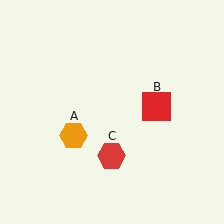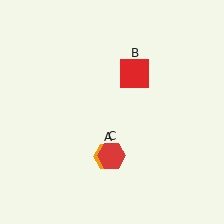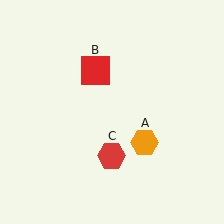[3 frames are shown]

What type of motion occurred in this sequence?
The orange hexagon (object A), red square (object B) rotated counterclockwise around the center of the scene.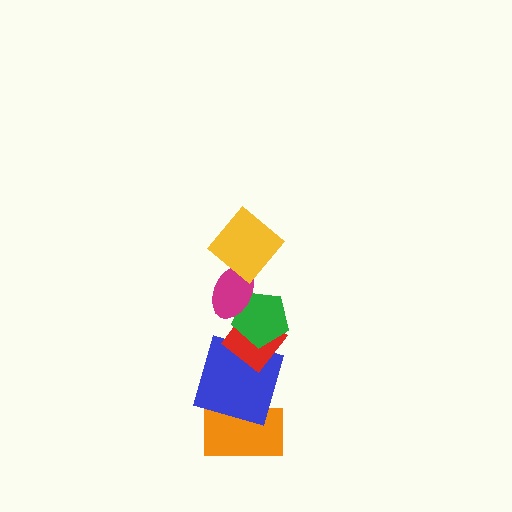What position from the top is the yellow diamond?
The yellow diamond is 1st from the top.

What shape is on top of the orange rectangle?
The blue square is on top of the orange rectangle.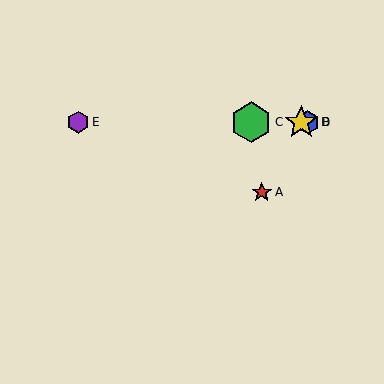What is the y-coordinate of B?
Object B is at y≈122.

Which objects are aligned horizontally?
Objects B, C, D, E are aligned horizontally.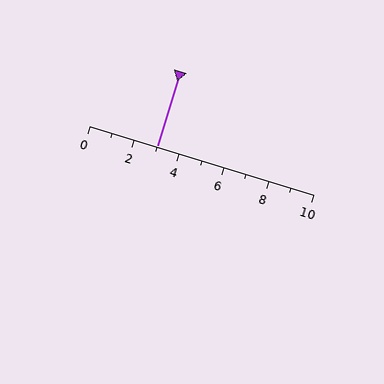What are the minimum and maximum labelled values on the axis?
The axis runs from 0 to 10.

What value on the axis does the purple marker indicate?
The marker indicates approximately 3.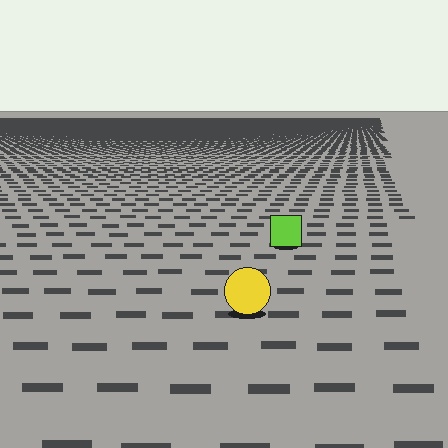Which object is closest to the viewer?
The yellow circle is closest. The texture marks near it are larger and more spread out.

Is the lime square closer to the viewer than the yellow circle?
No. The yellow circle is closer — you can tell from the texture gradient: the ground texture is coarser near it.